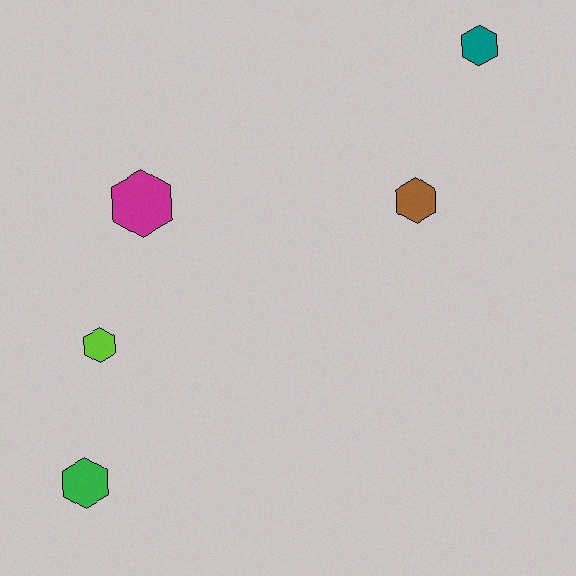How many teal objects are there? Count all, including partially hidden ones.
There is 1 teal object.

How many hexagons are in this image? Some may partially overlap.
There are 5 hexagons.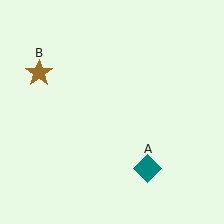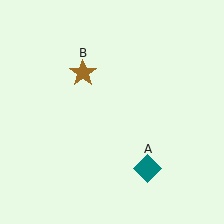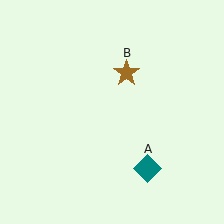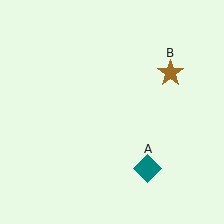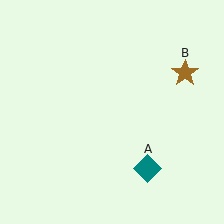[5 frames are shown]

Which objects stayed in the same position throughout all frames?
Teal diamond (object A) remained stationary.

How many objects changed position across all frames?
1 object changed position: brown star (object B).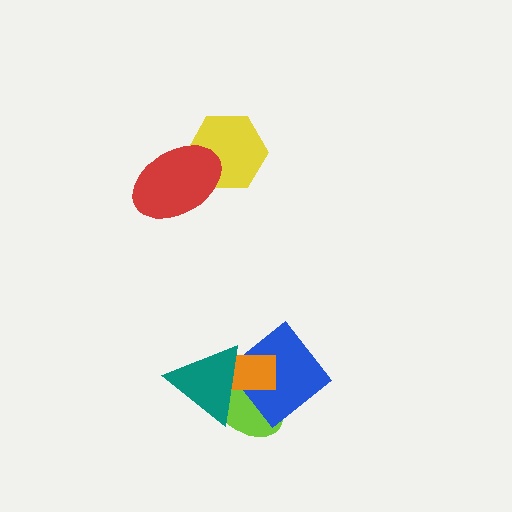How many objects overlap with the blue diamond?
3 objects overlap with the blue diamond.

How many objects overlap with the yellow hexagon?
1 object overlaps with the yellow hexagon.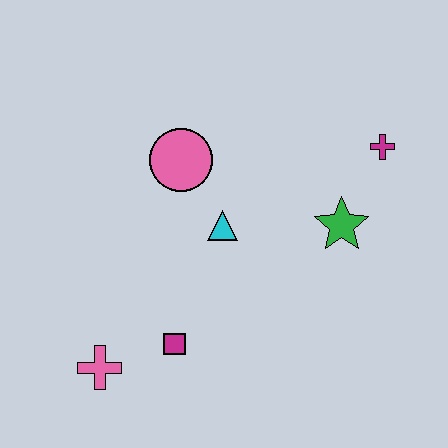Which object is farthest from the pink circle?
The pink cross is farthest from the pink circle.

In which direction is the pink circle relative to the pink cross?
The pink circle is above the pink cross.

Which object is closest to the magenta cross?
The green star is closest to the magenta cross.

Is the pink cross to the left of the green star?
Yes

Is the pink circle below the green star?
No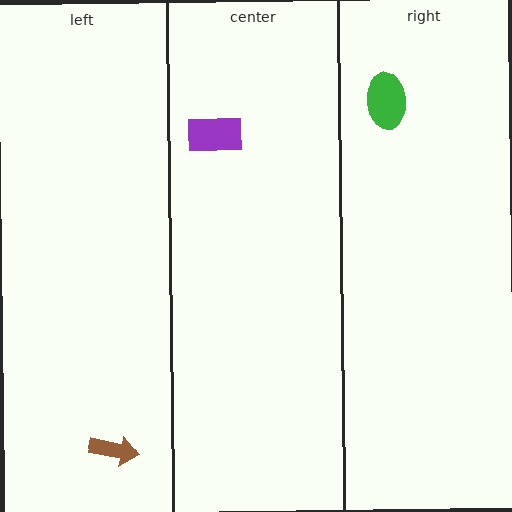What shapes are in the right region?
The green ellipse.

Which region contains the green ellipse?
The right region.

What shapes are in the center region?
The purple rectangle.